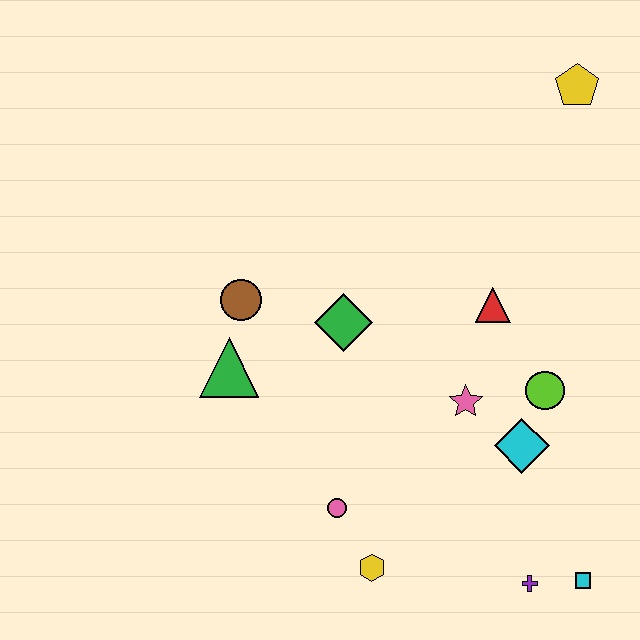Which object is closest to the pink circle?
The yellow hexagon is closest to the pink circle.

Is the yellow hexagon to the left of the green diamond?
No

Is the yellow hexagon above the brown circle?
No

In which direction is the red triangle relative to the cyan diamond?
The red triangle is above the cyan diamond.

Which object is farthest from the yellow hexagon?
The yellow pentagon is farthest from the yellow hexagon.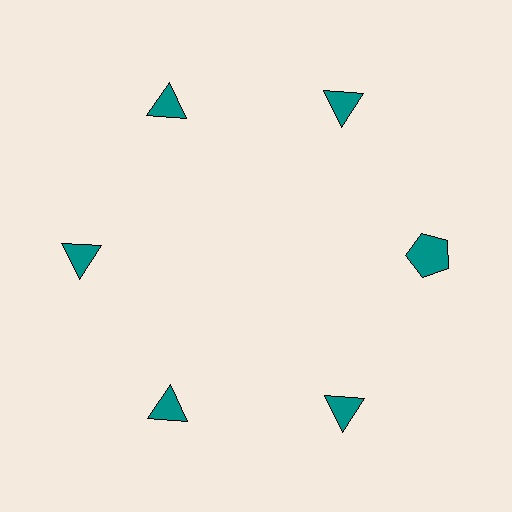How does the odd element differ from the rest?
It has a different shape: pentagon instead of triangle.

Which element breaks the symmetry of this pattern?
The teal pentagon at roughly the 3 o'clock position breaks the symmetry. All other shapes are teal triangles.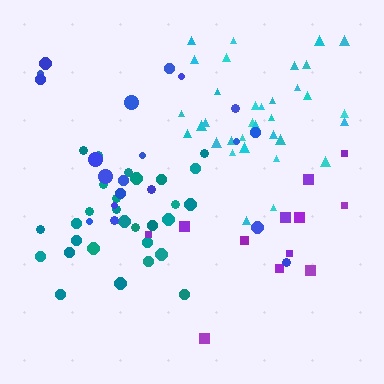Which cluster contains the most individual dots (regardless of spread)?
Cyan (34).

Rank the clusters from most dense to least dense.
cyan, teal, blue, purple.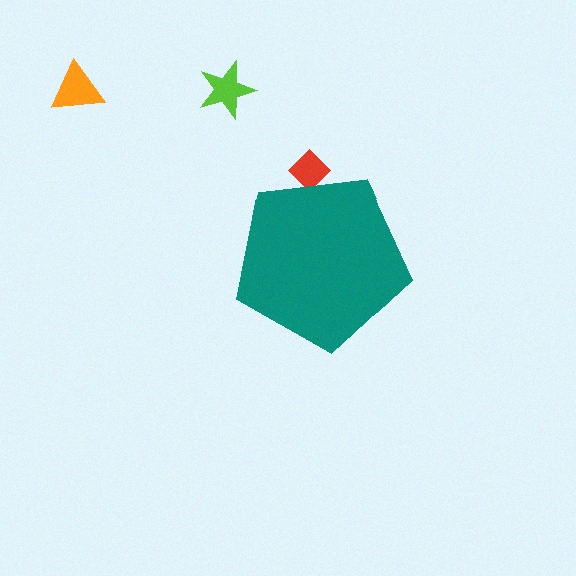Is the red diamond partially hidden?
Yes, the red diamond is partially hidden behind the teal pentagon.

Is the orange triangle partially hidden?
No, the orange triangle is fully visible.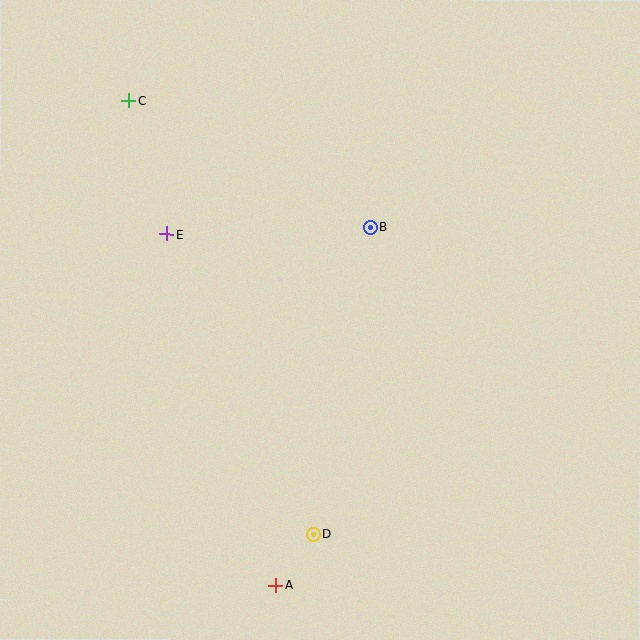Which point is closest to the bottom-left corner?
Point A is closest to the bottom-left corner.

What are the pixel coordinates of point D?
Point D is at (314, 534).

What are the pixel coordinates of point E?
Point E is at (167, 234).